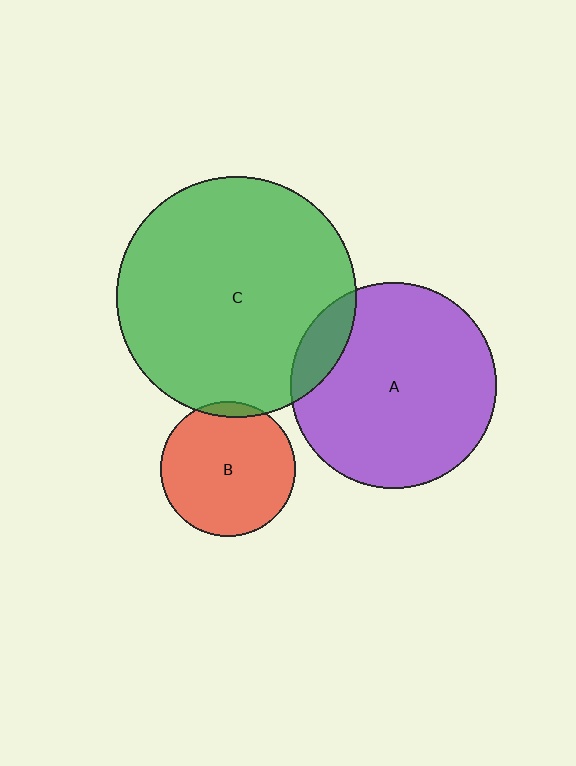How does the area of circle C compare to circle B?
Approximately 3.2 times.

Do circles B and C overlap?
Yes.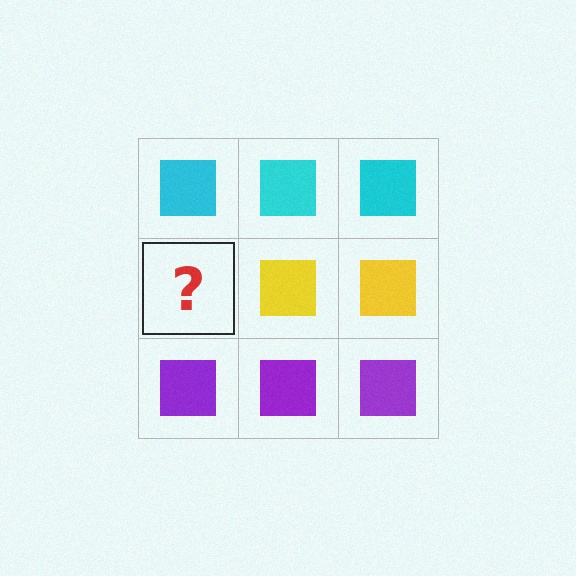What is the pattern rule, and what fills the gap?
The rule is that each row has a consistent color. The gap should be filled with a yellow square.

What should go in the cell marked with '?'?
The missing cell should contain a yellow square.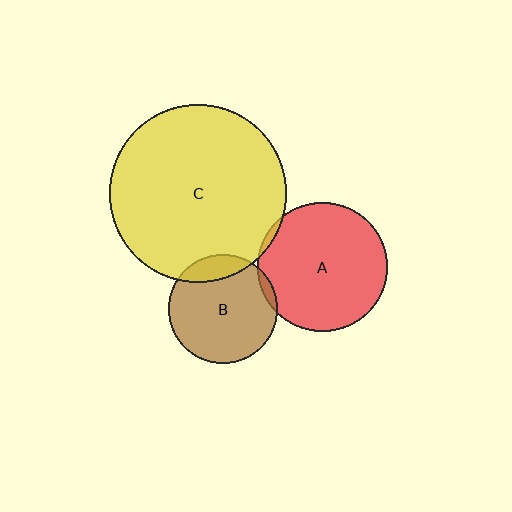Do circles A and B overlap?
Yes.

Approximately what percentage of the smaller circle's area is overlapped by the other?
Approximately 5%.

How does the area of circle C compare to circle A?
Approximately 1.9 times.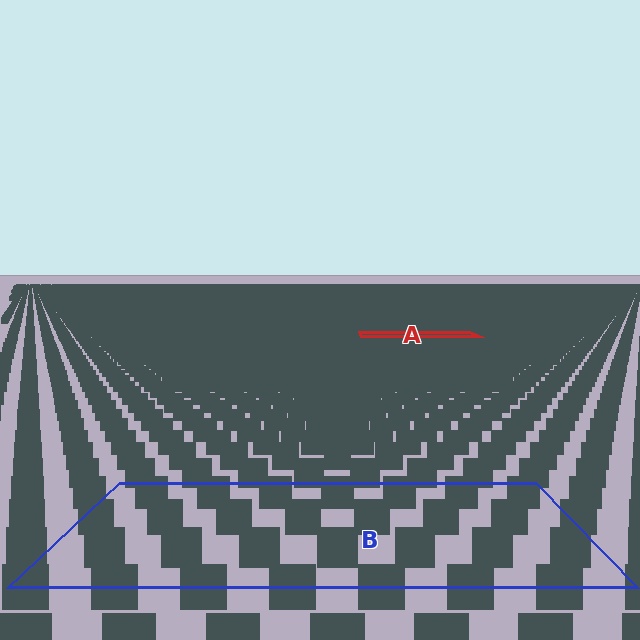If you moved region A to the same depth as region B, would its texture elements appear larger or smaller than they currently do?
They would appear larger. At a closer depth, the same texture elements are projected at a bigger on-screen size.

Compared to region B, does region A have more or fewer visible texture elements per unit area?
Region A has more texture elements per unit area — they are packed more densely because it is farther away.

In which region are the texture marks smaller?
The texture marks are smaller in region A, because it is farther away.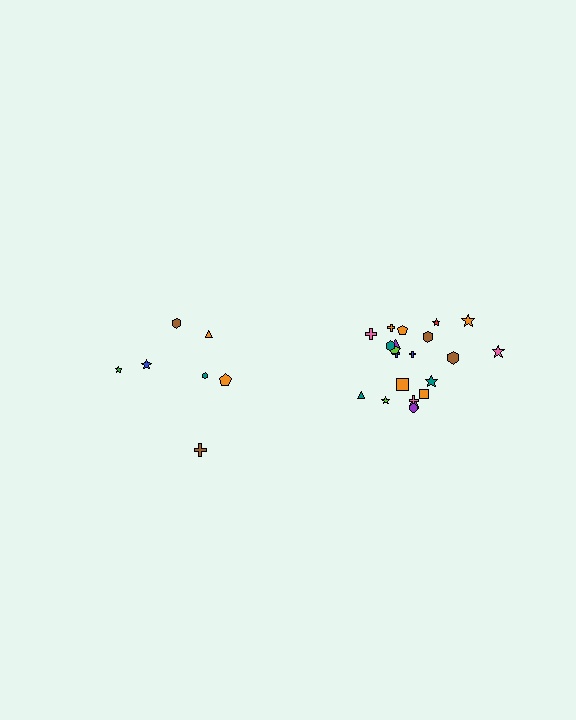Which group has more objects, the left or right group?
The right group.